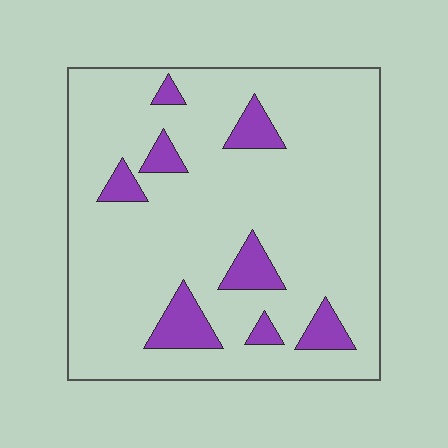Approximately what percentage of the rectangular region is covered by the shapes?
Approximately 15%.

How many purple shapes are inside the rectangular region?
8.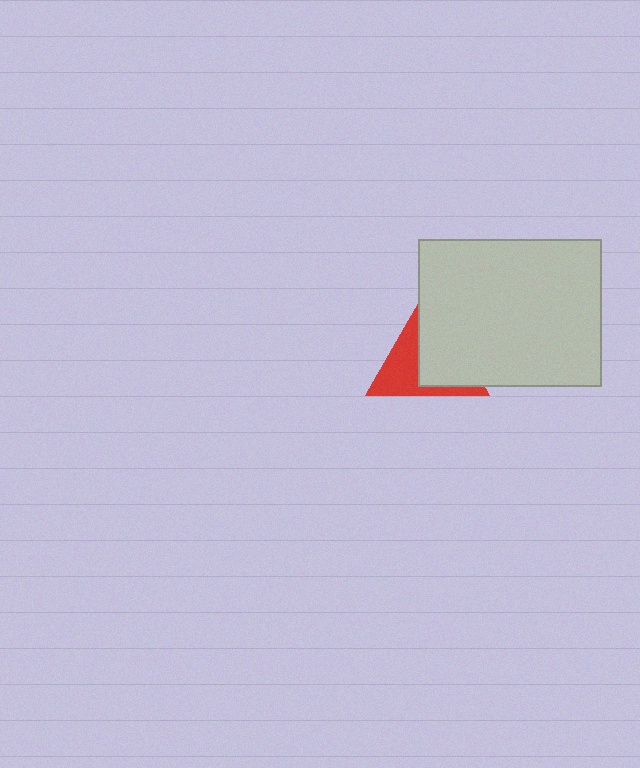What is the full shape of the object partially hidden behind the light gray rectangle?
The partially hidden object is a red triangle.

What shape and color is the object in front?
The object in front is a light gray rectangle.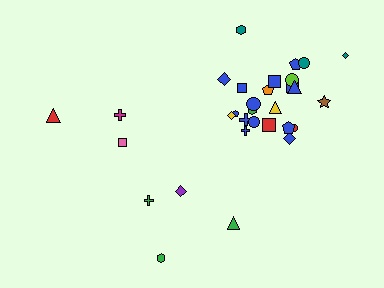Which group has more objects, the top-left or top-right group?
The top-right group.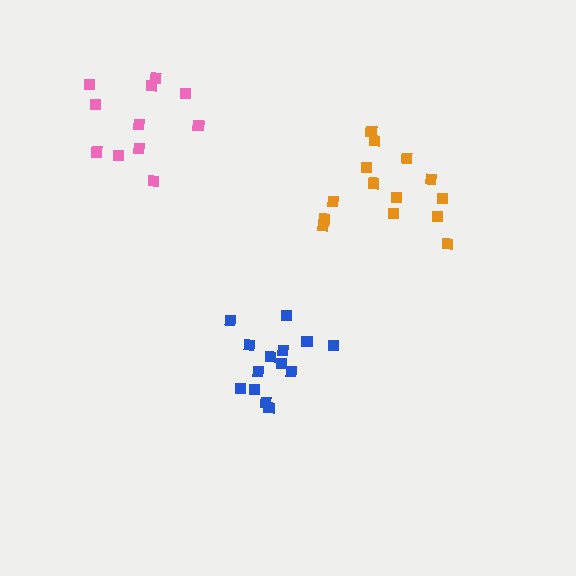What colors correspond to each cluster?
The clusters are colored: blue, orange, pink.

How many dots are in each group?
Group 1: 14 dots, Group 2: 14 dots, Group 3: 11 dots (39 total).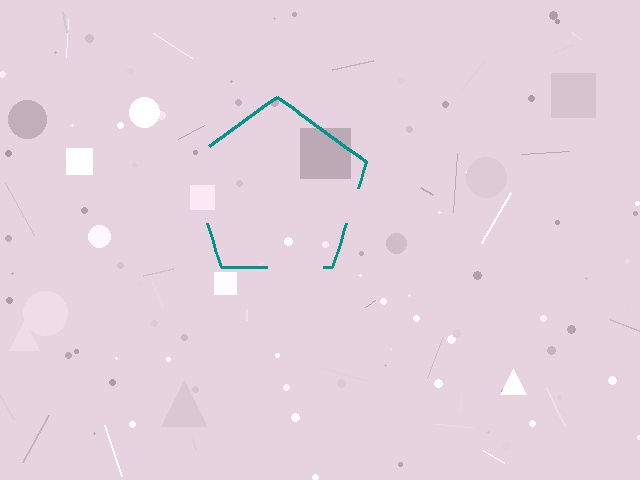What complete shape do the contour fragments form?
The contour fragments form a pentagon.